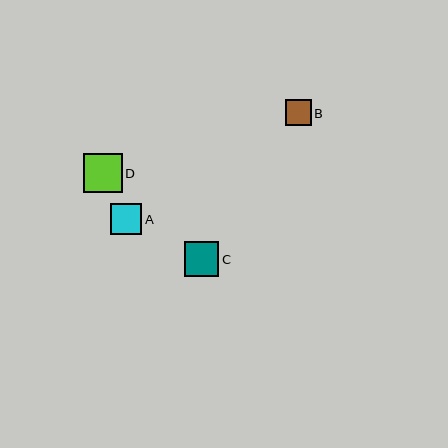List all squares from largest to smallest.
From largest to smallest: D, C, A, B.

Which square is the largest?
Square D is the largest with a size of approximately 38 pixels.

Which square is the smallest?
Square B is the smallest with a size of approximately 26 pixels.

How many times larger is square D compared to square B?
Square D is approximately 1.5 times the size of square B.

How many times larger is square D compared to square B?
Square D is approximately 1.5 times the size of square B.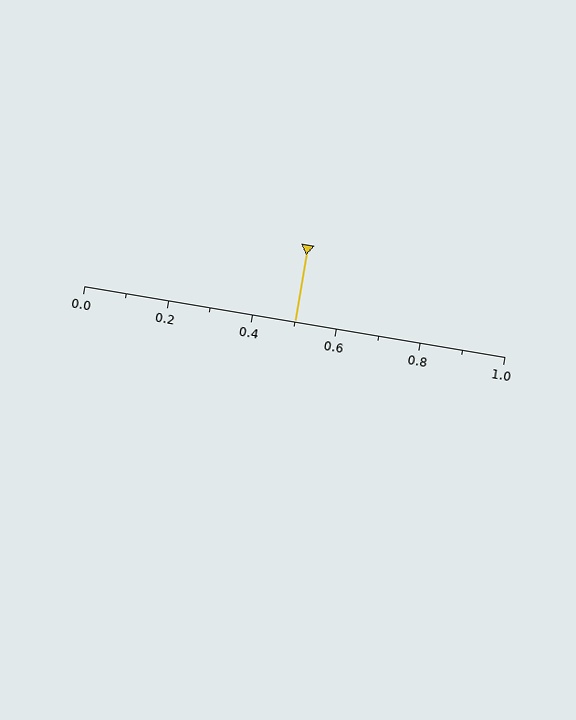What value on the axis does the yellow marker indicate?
The marker indicates approximately 0.5.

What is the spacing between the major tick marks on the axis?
The major ticks are spaced 0.2 apart.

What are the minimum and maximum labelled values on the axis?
The axis runs from 0.0 to 1.0.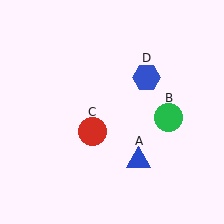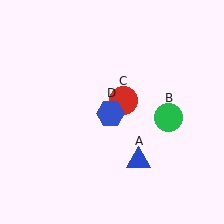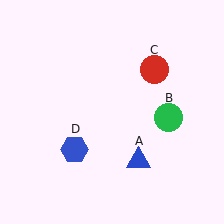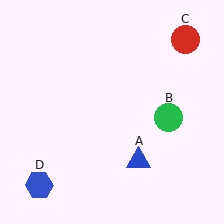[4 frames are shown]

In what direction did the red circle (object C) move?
The red circle (object C) moved up and to the right.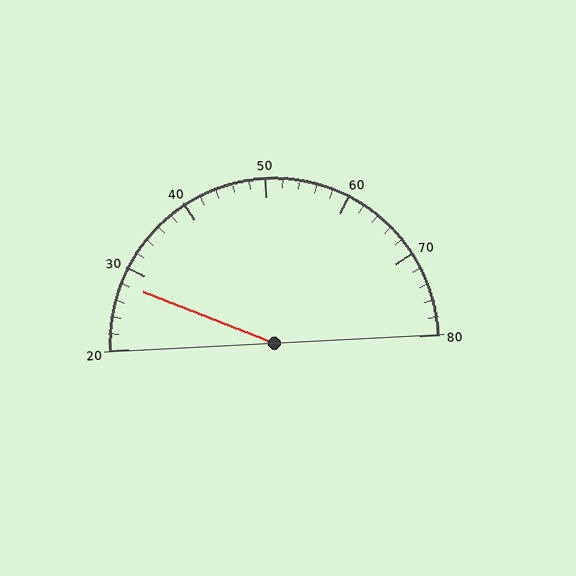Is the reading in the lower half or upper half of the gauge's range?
The reading is in the lower half of the range (20 to 80).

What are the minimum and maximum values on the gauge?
The gauge ranges from 20 to 80.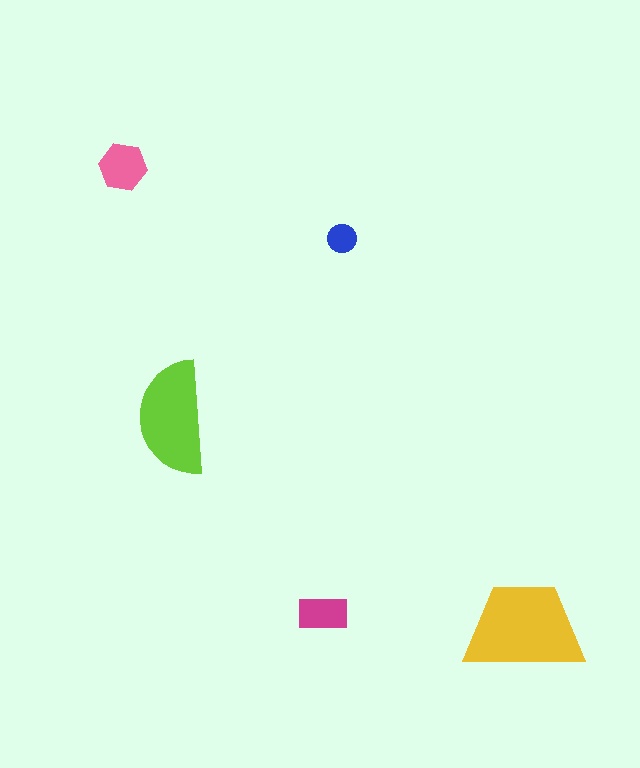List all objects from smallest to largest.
The blue circle, the magenta rectangle, the pink hexagon, the lime semicircle, the yellow trapezoid.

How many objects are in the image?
There are 5 objects in the image.